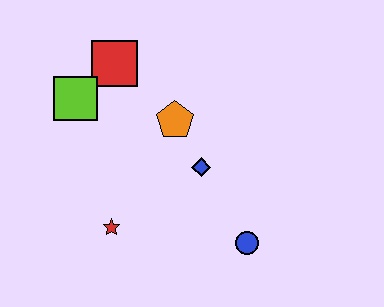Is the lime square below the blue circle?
No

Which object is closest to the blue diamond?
The orange pentagon is closest to the blue diamond.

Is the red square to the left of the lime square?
No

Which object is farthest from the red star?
The red square is farthest from the red star.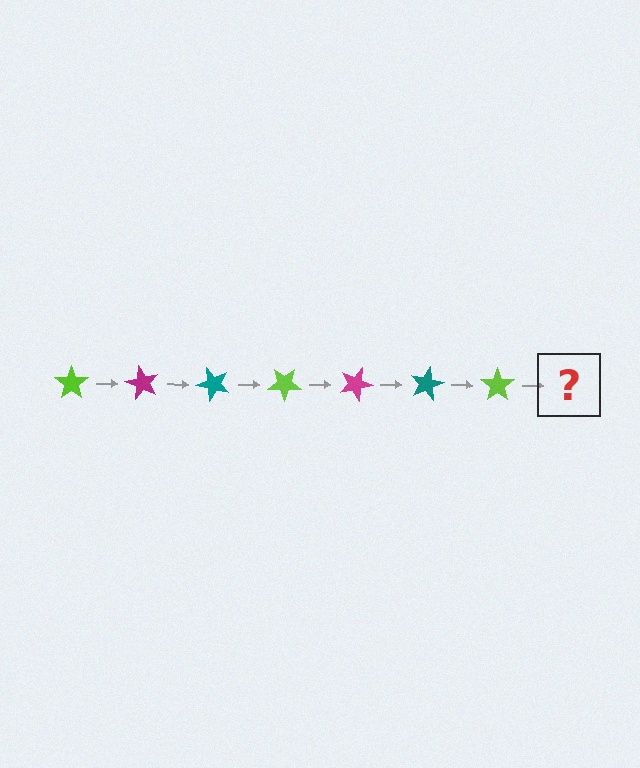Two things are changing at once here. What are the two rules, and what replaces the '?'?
The two rules are that it rotates 60 degrees each step and the color cycles through lime, magenta, and teal. The '?' should be a magenta star, rotated 420 degrees from the start.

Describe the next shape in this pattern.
It should be a magenta star, rotated 420 degrees from the start.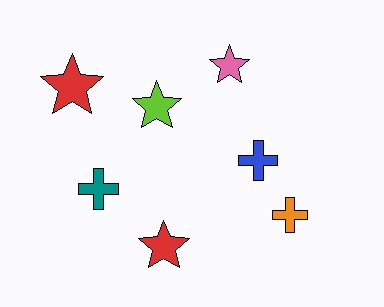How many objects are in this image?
There are 7 objects.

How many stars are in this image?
There are 4 stars.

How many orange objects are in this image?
There is 1 orange object.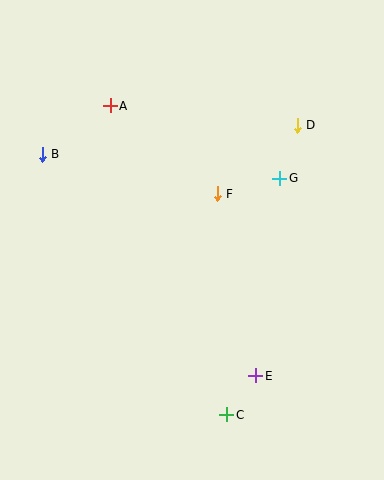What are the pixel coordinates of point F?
Point F is at (217, 194).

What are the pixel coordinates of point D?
Point D is at (297, 125).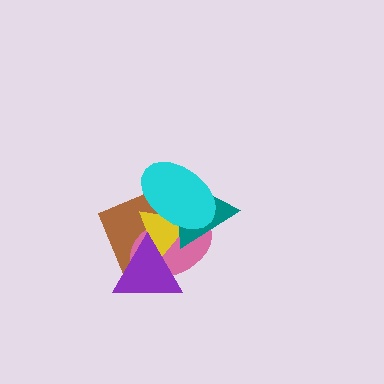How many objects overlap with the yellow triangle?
5 objects overlap with the yellow triangle.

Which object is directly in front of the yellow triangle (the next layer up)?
The teal triangle is directly in front of the yellow triangle.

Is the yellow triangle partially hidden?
Yes, it is partially covered by another shape.